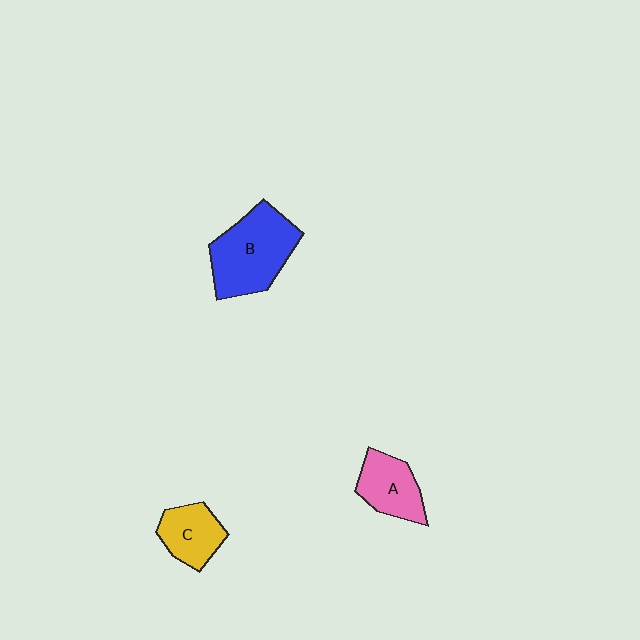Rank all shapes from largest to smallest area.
From largest to smallest: B (blue), A (pink), C (yellow).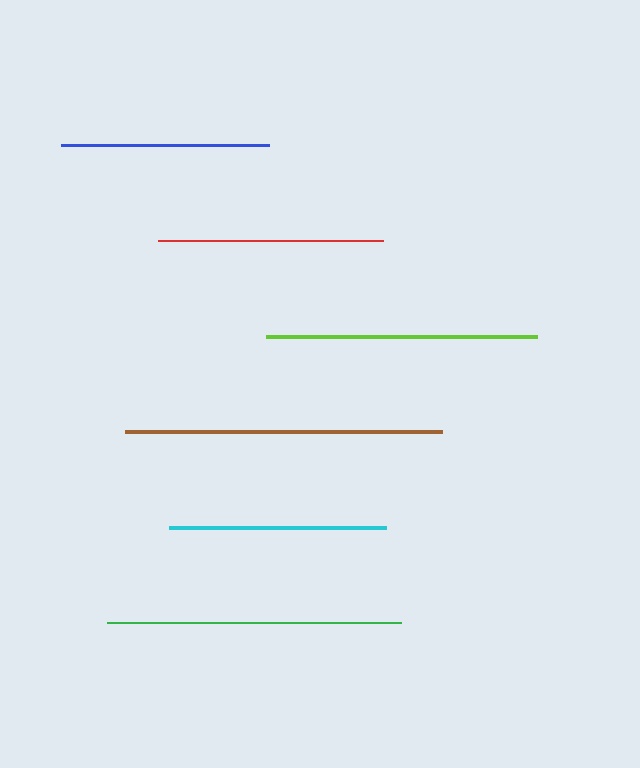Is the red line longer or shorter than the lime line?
The lime line is longer than the red line.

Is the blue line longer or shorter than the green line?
The green line is longer than the blue line.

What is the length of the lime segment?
The lime segment is approximately 271 pixels long.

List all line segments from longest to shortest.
From longest to shortest: brown, green, lime, red, cyan, blue.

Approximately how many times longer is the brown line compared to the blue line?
The brown line is approximately 1.5 times the length of the blue line.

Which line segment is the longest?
The brown line is the longest at approximately 318 pixels.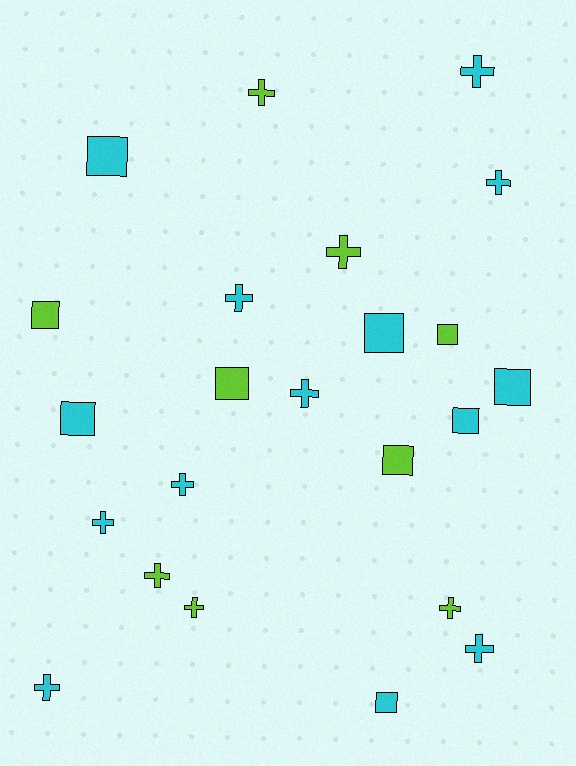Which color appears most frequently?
Cyan, with 14 objects.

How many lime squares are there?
There are 4 lime squares.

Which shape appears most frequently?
Cross, with 13 objects.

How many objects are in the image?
There are 23 objects.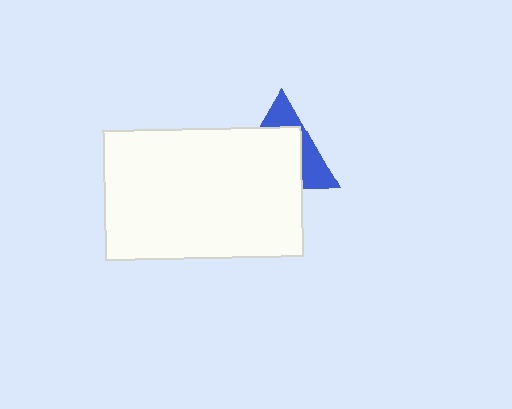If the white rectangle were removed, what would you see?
You would see the complete blue triangle.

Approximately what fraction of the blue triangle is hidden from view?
Roughly 64% of the blue triangle is hidden behind the white rectangle.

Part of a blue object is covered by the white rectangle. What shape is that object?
It is a triangle.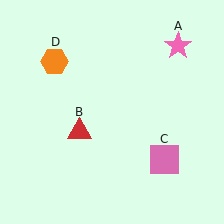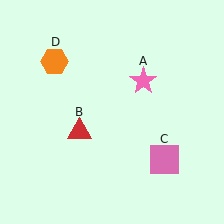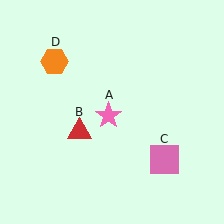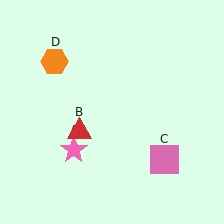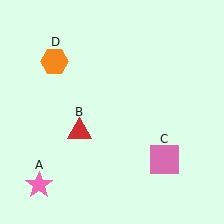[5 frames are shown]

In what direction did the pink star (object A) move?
The pink star (object A) moved down and to the left.